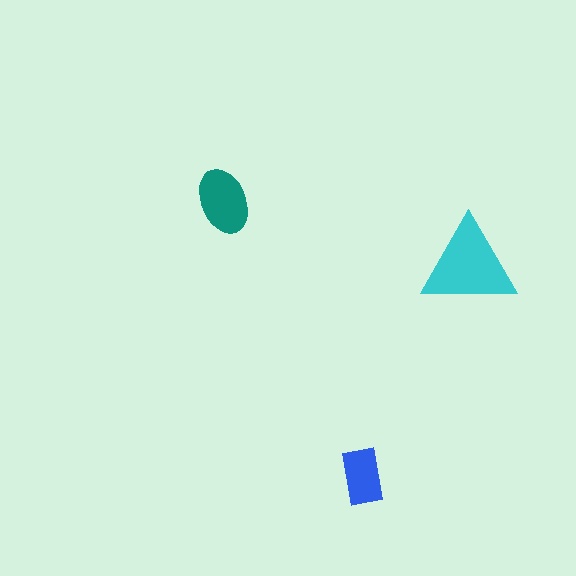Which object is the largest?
The cyan triangle.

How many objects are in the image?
There are 3 objects in the image.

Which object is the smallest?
The blue rectangle.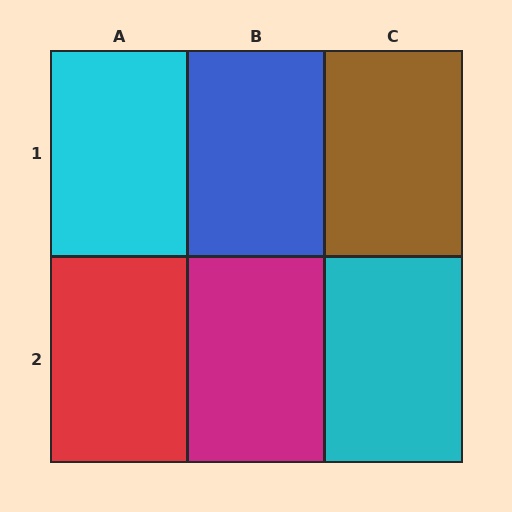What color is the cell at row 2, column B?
Magenta.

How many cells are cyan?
2 cells are cyan.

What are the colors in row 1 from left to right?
Cyan, blue, brown.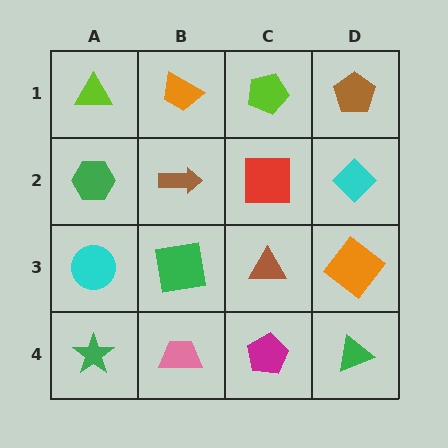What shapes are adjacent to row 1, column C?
A red square (row 2, column C), an orange trapezoid (row 1, column B), a brown pentagon (row 1, column D).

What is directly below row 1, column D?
A cyan diamond.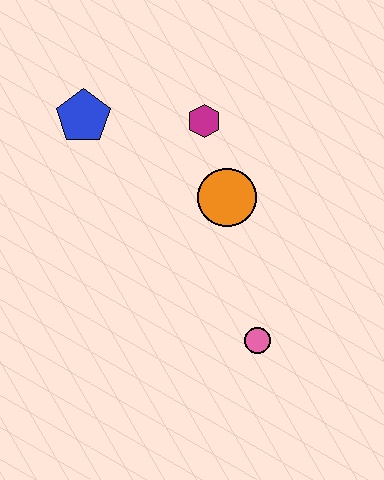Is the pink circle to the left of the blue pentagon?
No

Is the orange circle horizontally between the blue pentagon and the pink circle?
Yes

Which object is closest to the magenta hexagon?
The orange circle is closest to the magenta hexagon.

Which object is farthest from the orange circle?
The blue pentagon is farthest from the orange circle.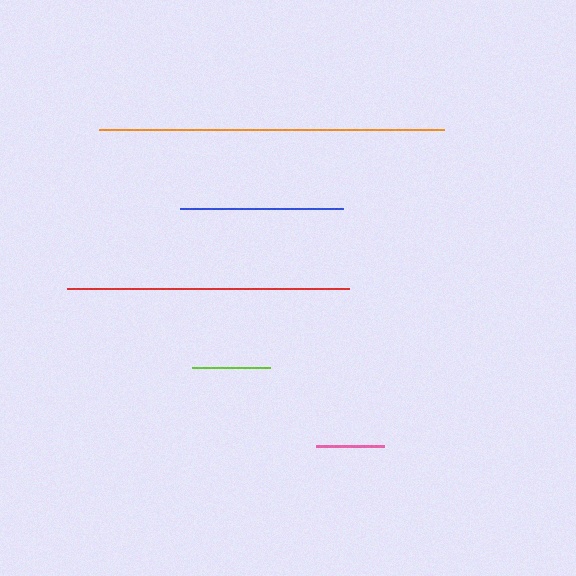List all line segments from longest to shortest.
From longest to shortest: orange, red, blue, lime, pink.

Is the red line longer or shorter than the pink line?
The red line is longer than the pink line.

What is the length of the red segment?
The red segment is approximately 281 pixels long.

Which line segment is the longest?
The orange line is the longest at approximately 345 pixels.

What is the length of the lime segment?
The lime segment is approximately 78 pixels long.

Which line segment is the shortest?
The pink line is the shortest at approximately 69 pixels.